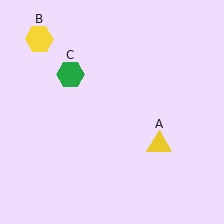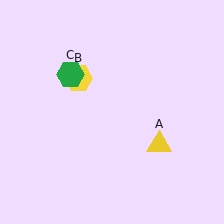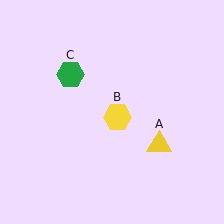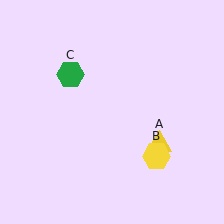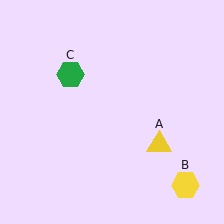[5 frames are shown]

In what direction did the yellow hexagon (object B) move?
The yellow hexagon (object B) moved down and to the right.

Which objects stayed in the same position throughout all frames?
Yellow triangle (object A) and green hexagon (object C) remained stationary.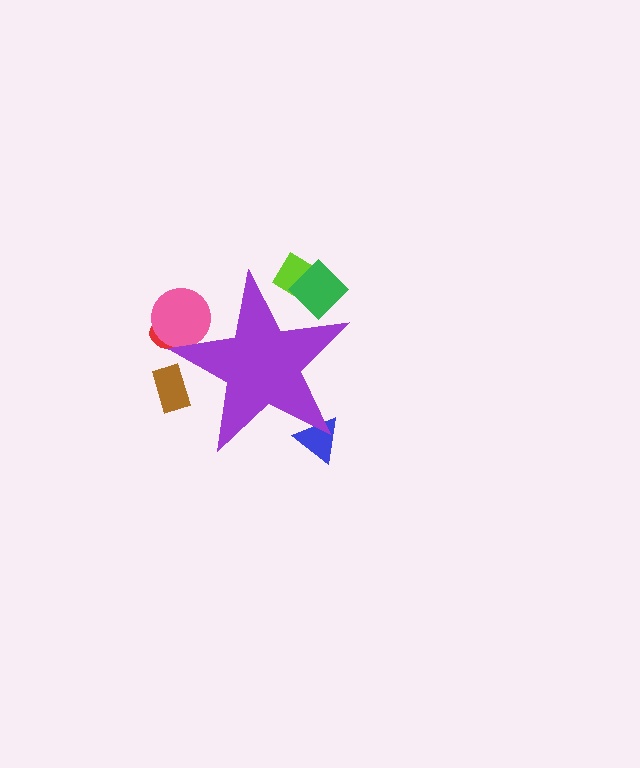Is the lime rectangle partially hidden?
Yes, the lime rectangle is partially hidden behind the purple star.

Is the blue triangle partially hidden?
Yes, the blue triangle is partially hidden behind the purple star.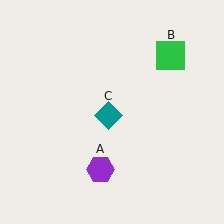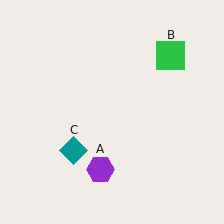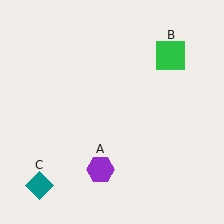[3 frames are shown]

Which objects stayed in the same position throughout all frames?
Purple hexagon (object A) and green square (object B) remained stationary.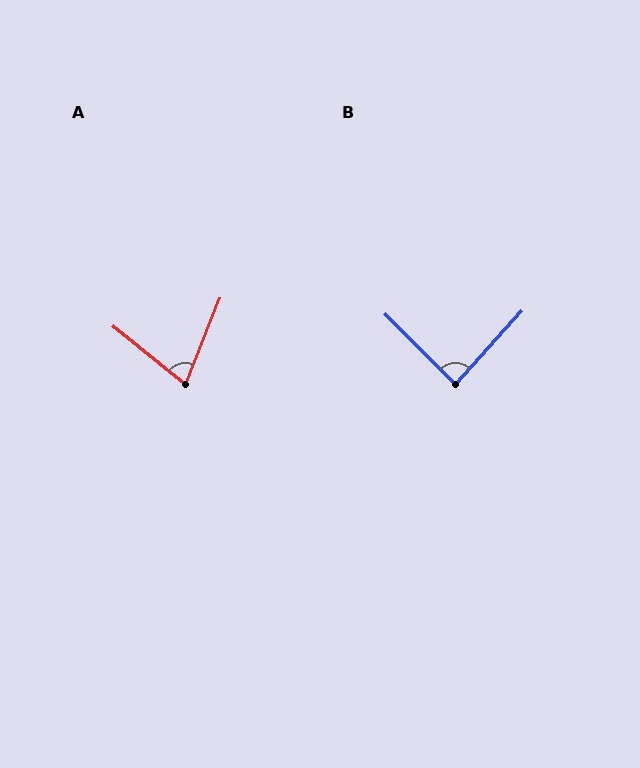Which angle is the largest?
B, at approximately 87 degrees.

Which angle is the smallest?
A, at approximately 73 degrees.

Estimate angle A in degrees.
Approximately 73 degrees.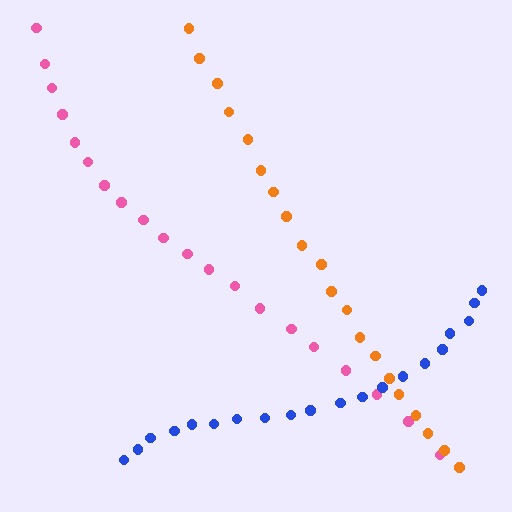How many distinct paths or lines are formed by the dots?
There are 3 distinct paths.